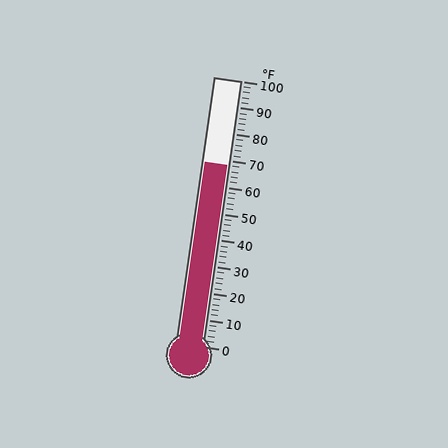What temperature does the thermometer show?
The thermometer shows approximately 68°F.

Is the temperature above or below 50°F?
The temperature is above 50°F.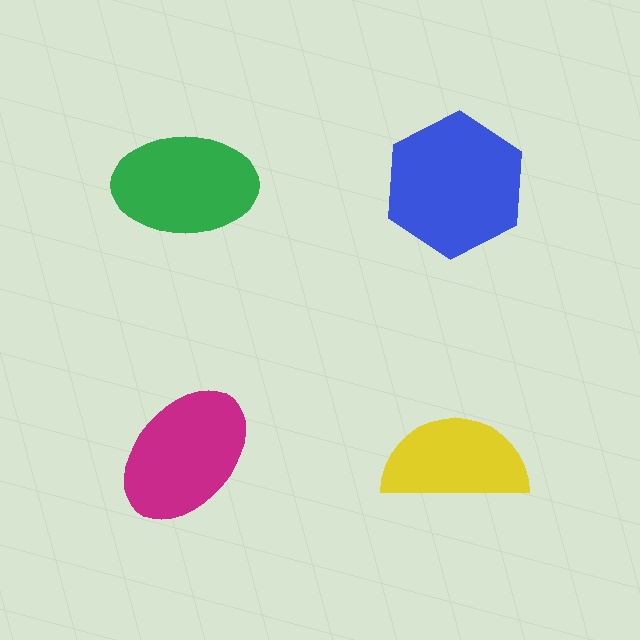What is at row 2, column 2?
A yellow semicircle.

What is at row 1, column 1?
A green ellipse.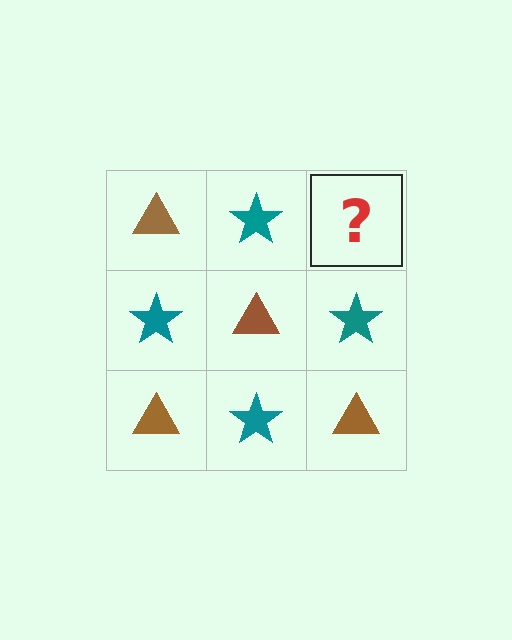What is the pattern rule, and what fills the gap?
The rule is that it alternates brown triangle and teal star in a checkerboard pattern. The gap should be filled with a brown triangle.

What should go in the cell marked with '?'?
The missing cell should contain a brown triangle.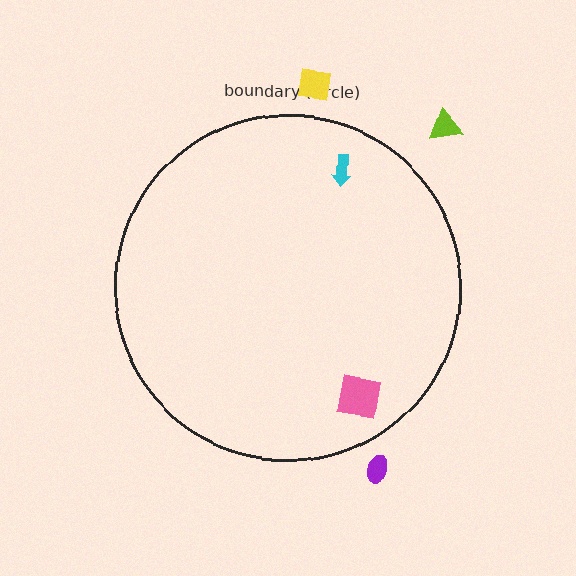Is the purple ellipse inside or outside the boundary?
Outside.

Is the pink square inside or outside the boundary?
Inside.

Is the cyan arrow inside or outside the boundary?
Inside.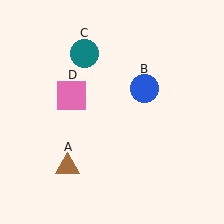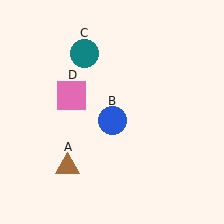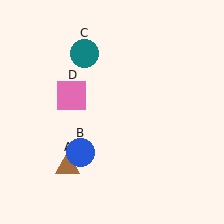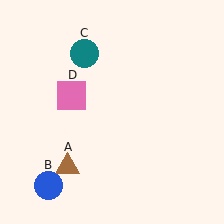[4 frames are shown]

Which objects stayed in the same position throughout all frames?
Brown triangle (object A) and teal circle (object C) and pink square (object D) remained stationary.